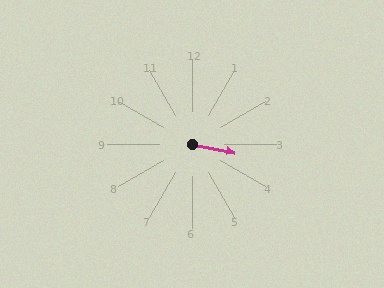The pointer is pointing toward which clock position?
Roughly 3 o'clock.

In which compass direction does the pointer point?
East.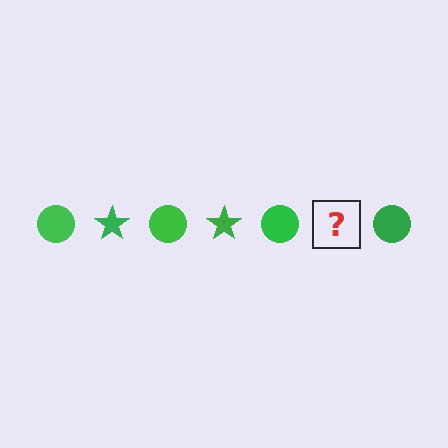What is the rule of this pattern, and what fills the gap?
The rule is that the pattern cycles through circle, star shapes in green. The gap should be filled with a green star.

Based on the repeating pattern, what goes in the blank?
The blank should be a green star.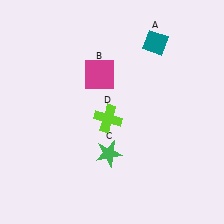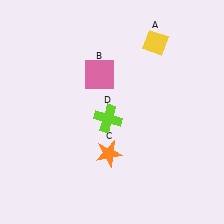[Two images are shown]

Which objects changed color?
A changed from teal to yellow. B changed from magenta to pink. C changed from green to orange.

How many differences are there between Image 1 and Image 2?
There are 3 differences between the two images.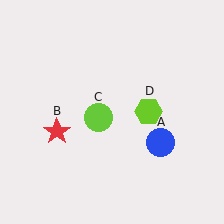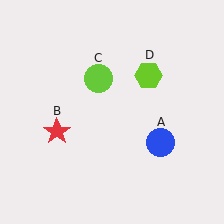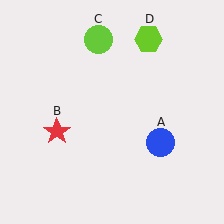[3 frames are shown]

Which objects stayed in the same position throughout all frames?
Blue circle (object A) and red star (object B) remained stationary.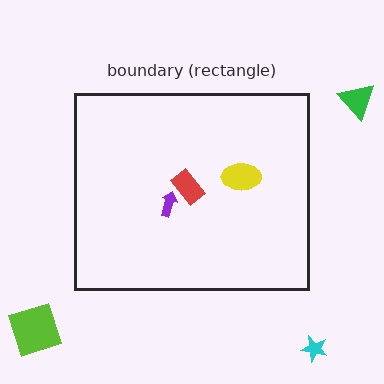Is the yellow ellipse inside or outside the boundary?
Inside.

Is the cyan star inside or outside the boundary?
Outside.